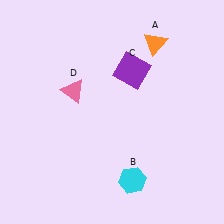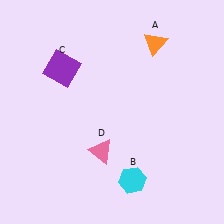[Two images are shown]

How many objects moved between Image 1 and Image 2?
2 objects moved between the two images.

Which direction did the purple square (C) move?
The purple square (C) moved left.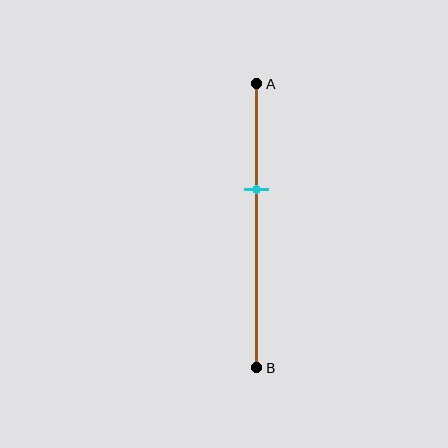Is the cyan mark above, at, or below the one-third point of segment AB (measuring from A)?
The cyan mark is below the one-third point of segment AB.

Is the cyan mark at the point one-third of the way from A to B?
No, the mark is at about 35% from A, not at the 33% one-third point.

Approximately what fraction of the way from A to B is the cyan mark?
The cyan mark is approximately 35% of the way from A to B.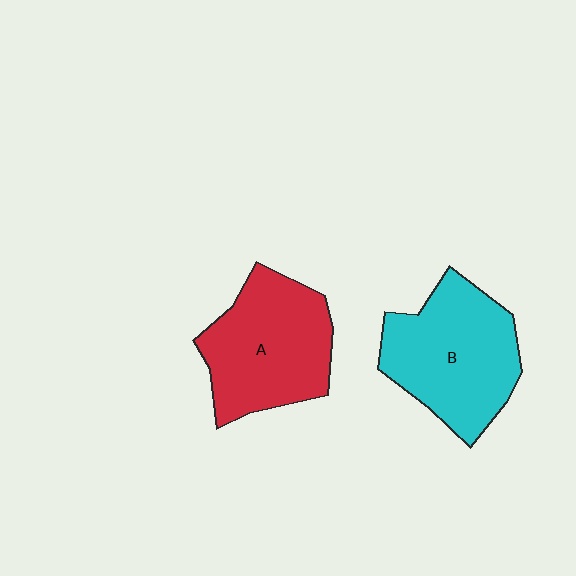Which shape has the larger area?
Shape B (cyan).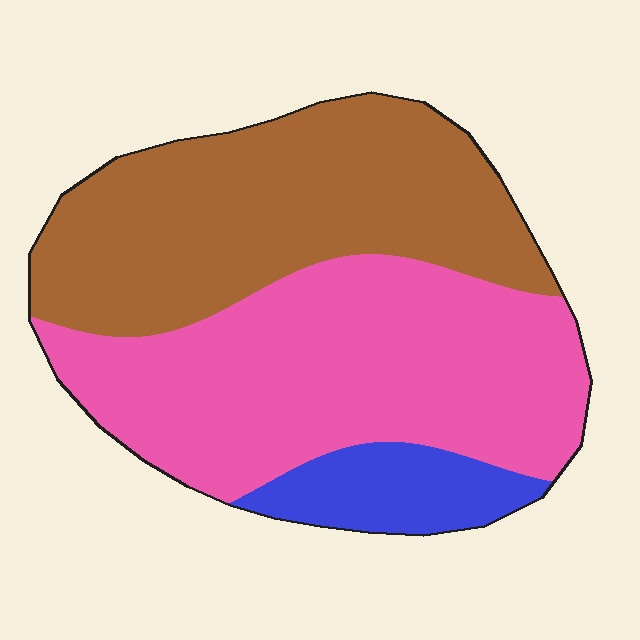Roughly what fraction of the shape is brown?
Brown covers about 40% of the shape.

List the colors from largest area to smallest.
From largest to smallest: pink, brown, blue.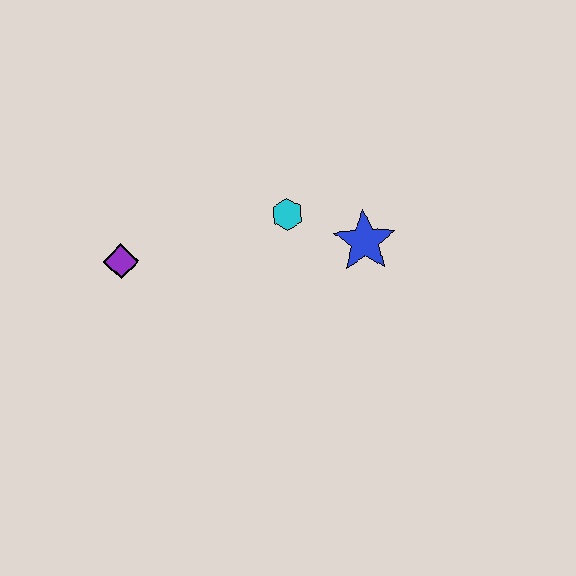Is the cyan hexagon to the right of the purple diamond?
Yes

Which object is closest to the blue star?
The cyan hexagon is closest to the blue star.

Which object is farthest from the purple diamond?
The blue star is farthest from the purple diamond.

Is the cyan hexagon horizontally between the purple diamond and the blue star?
Yes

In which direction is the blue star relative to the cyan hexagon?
The blue star is to the right of the cyan hexagon.